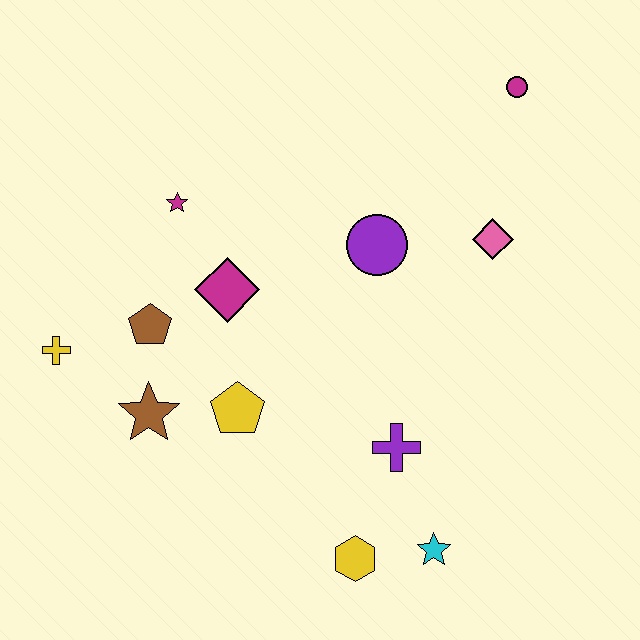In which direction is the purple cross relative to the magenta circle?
The purple cross is below the magenta circle.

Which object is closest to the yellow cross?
The brown pentagon is closest to the yellow cross.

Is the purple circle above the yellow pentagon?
Yes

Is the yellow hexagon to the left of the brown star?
No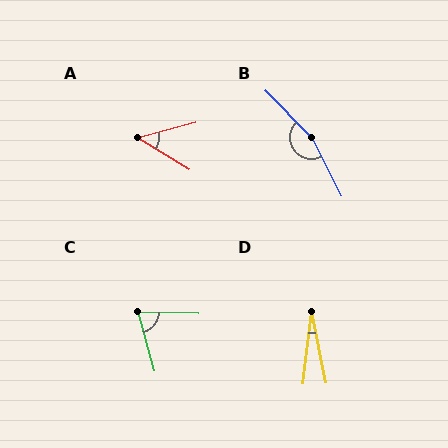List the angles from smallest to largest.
D (18°), A (47°), C (73°), B (163°).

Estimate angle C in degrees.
Approximately 73 degrees.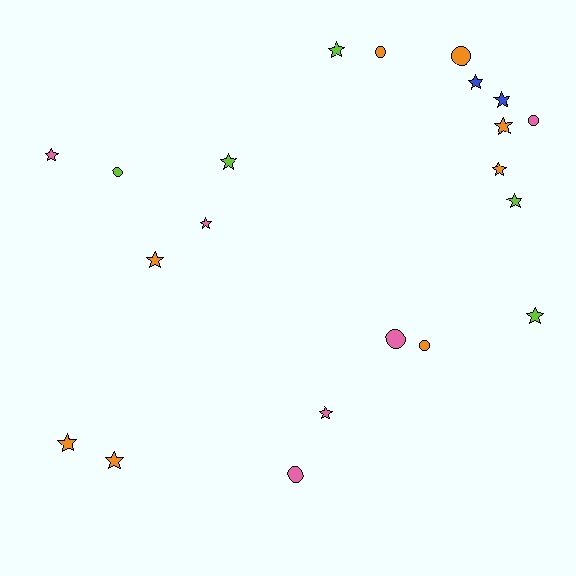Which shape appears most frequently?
Star, with 14 objects.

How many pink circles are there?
There are 3 pink circles.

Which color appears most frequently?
Orange, with 8 objects.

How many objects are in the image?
There are 21 objects.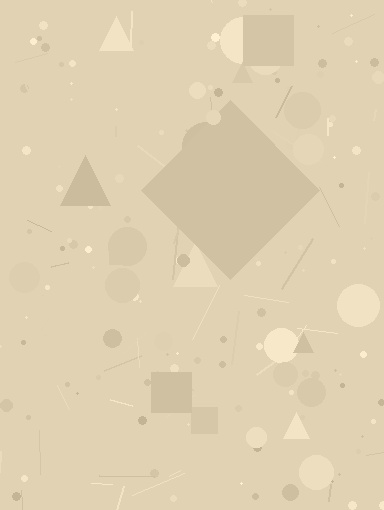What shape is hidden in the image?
A diamond is hidden in the image.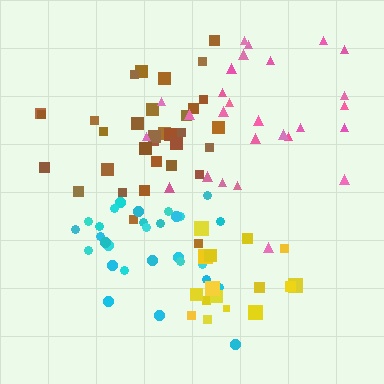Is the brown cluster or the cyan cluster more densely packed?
Cyan.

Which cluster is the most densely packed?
Cyan.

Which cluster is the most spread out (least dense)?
Pink.